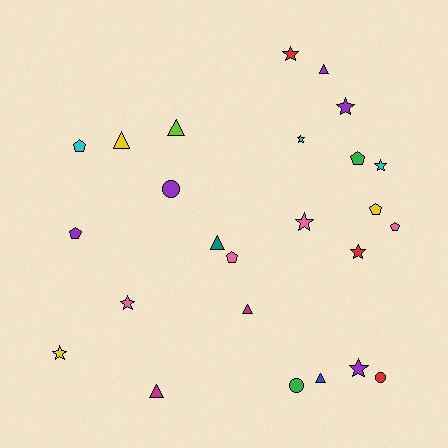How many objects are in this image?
There are 25 objects.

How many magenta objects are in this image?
There are 2 magenta objects.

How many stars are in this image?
There are 9 stars.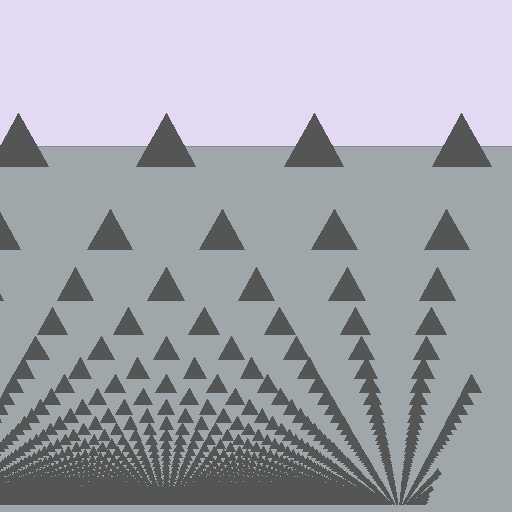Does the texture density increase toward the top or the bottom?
Density increases toward the bottom.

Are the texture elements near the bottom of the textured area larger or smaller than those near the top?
Smaller. The gradient is inverted — elements near the bottom are smaller and denser.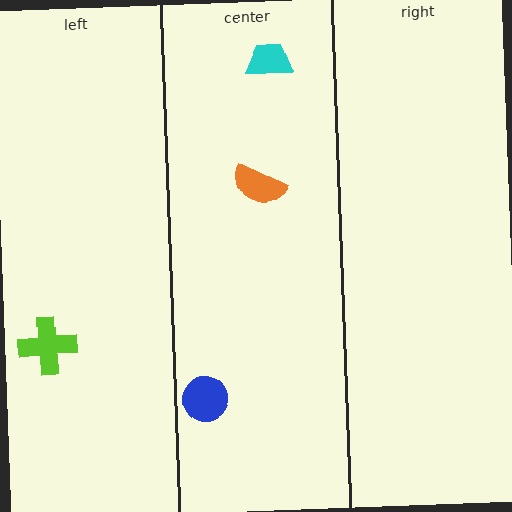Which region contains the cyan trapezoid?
The center region.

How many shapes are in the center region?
3.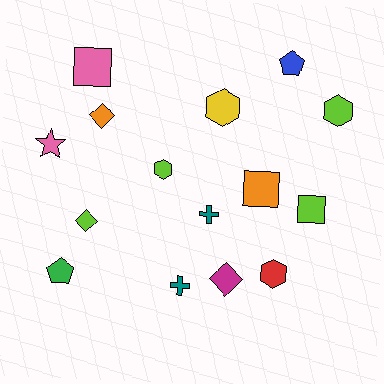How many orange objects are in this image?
There are 2 orange objects.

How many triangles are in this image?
There are no triangles.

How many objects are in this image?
There are 15 objects.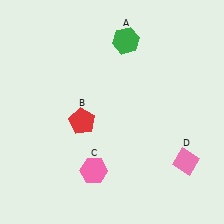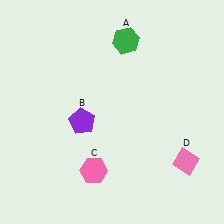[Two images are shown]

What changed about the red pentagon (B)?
In Image 1, B is red. In Image 2, it changed to purple.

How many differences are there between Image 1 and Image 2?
There is 1 difference between the two images.